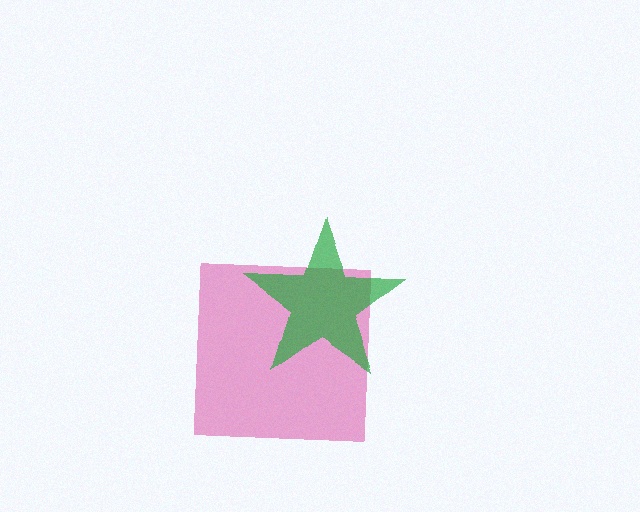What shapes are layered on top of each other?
The layered shapes are: a pink square, a green star.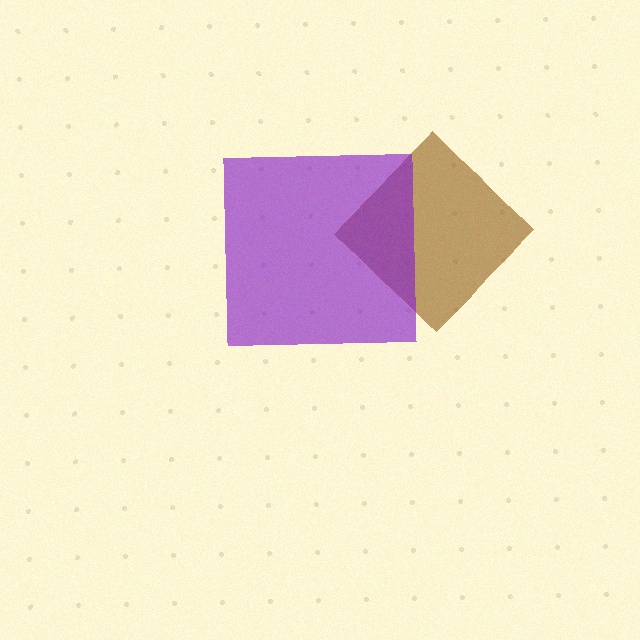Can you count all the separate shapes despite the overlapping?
Yes, there are 2 separate shapes.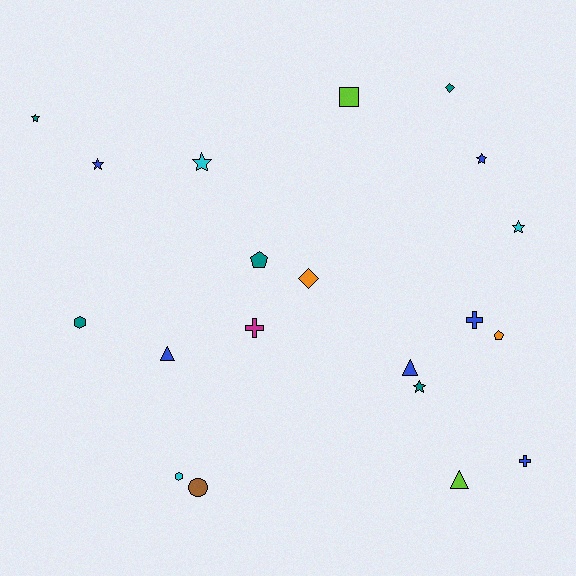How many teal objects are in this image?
There are 5 teal objects.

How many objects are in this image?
There are 20 objects.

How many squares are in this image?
There is 1 square.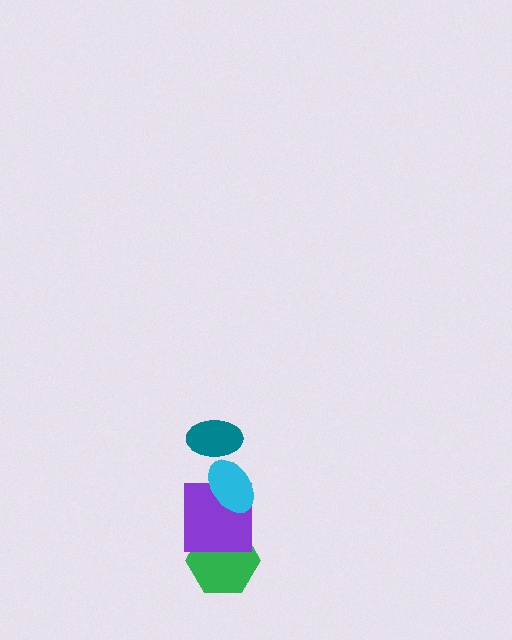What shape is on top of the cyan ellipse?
The teal ellipse is on top of the cyan ellipse.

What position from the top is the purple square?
The purple square is 3rd from the top.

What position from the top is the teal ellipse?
The teal ellipse is 1st from the top.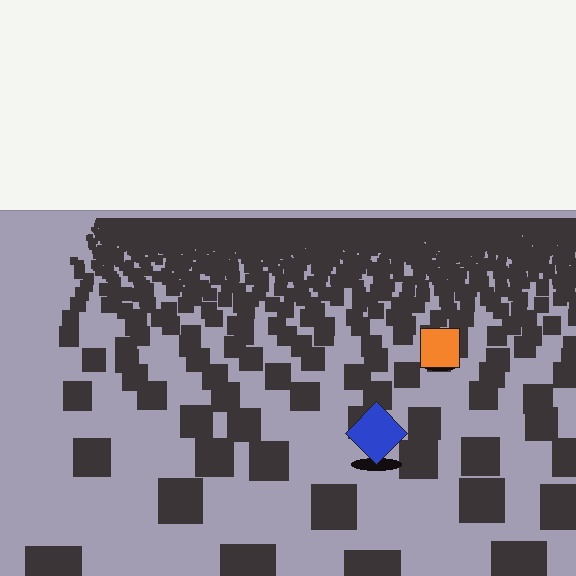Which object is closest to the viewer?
The blue diamond is closest. The texture marks near it are larger and more spread out.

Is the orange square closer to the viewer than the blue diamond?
No. The blue diamond is closer — you can tell from the texture gradient: the ground texture is coarser near it.